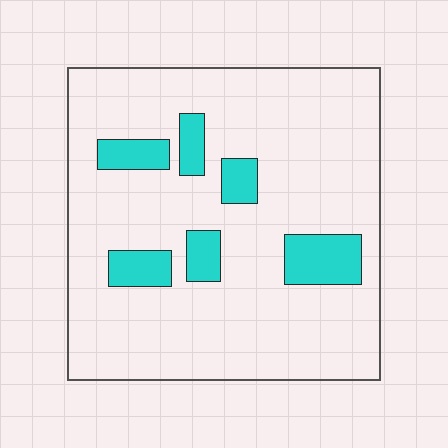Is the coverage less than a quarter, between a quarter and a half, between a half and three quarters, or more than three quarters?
Less than a quarter.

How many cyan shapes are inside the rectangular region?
6.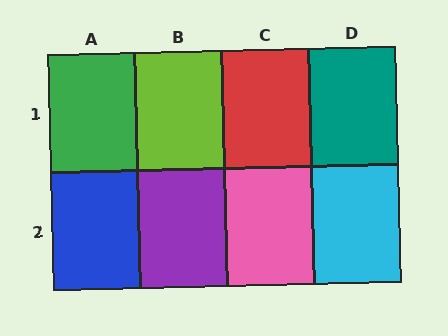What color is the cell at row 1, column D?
Teal.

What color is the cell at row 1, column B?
Lime.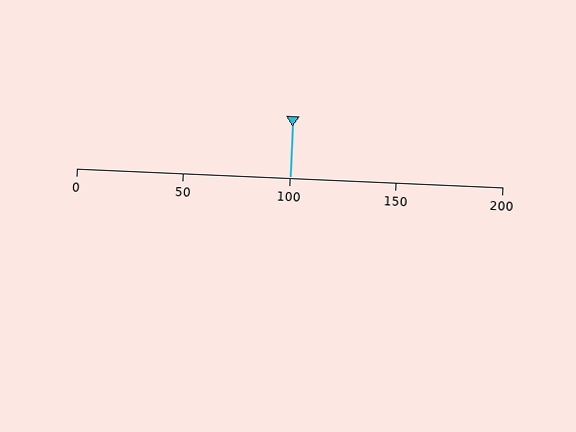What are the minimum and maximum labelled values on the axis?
The axis runs from 0 to 200.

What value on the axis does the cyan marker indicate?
The marker indicates approximately 100.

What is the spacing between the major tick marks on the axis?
The major ticks are spaced 50 apart.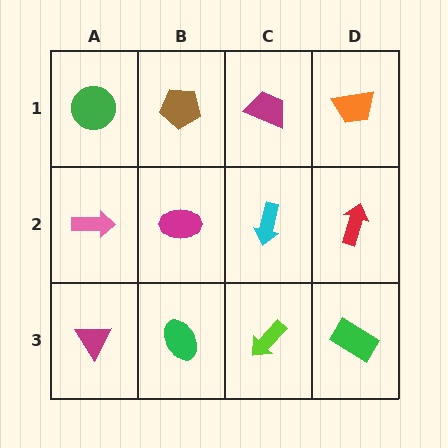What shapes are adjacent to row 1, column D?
A red arrow (row 2, column D), a magenta trapezoid (row 1, column C).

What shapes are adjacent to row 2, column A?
A green circle (row 1, column A), a magenta triangle (row 3, column A), a magenta ellipse (row 2, column B).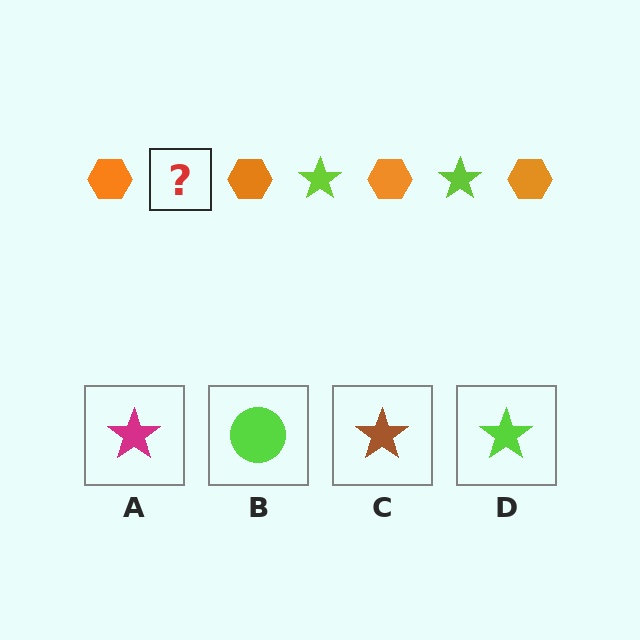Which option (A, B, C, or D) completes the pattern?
D.